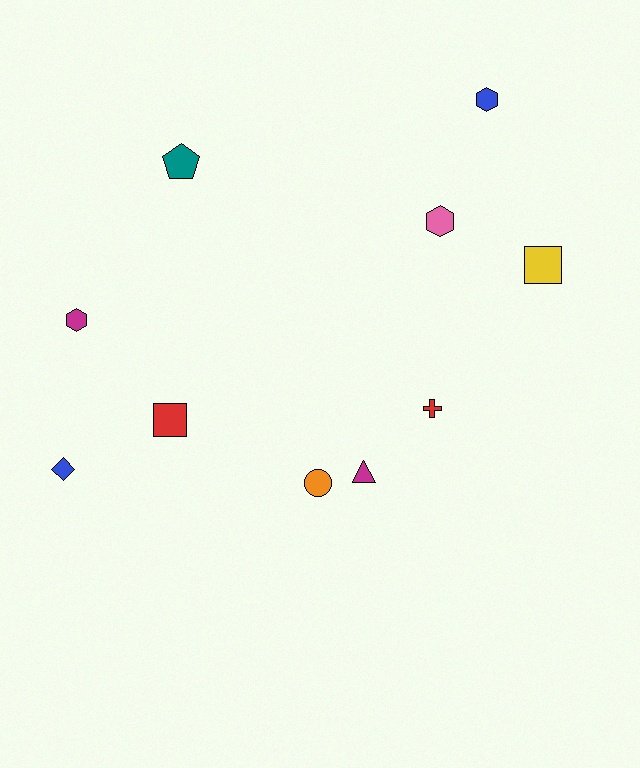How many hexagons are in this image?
There are 3 hexagons.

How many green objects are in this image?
There are no green objects.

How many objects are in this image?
There are 10 objects.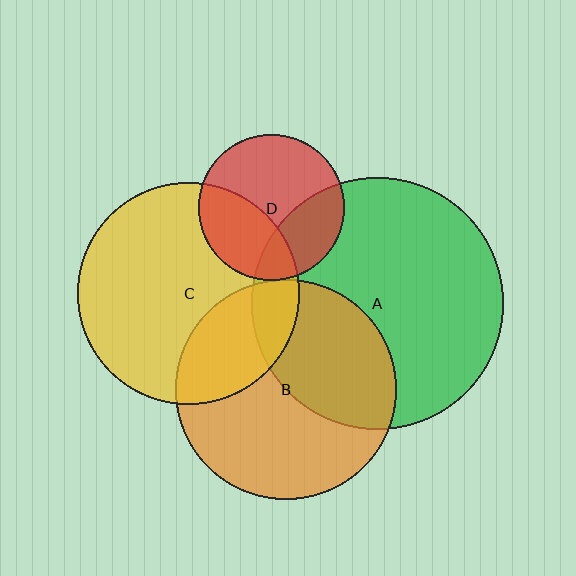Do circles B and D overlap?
Yes.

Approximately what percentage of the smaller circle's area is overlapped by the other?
Approximately 5%.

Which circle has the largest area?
Circle A (green).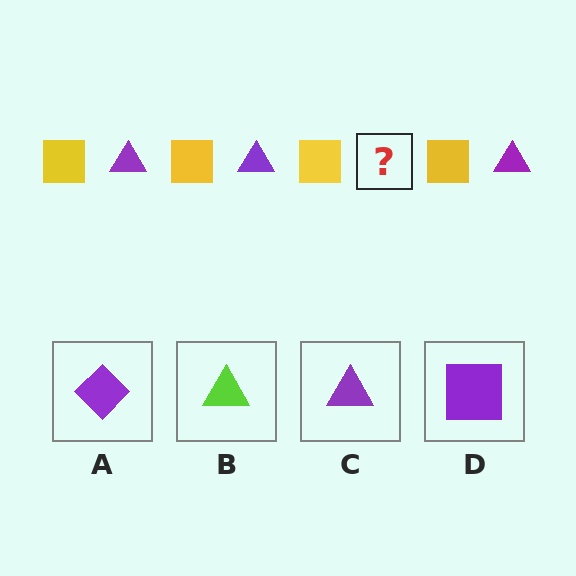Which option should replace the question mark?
Option C.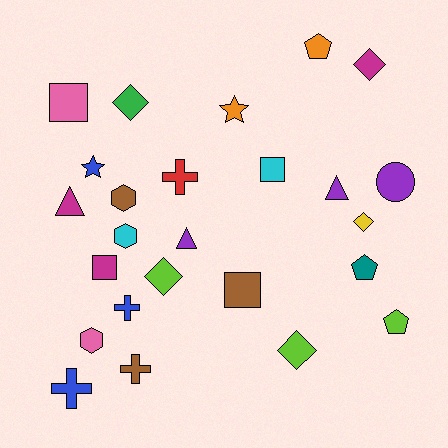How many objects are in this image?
There are 25 objects.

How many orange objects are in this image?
There are 2 orange objects.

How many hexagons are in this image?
There are 3 hexagons.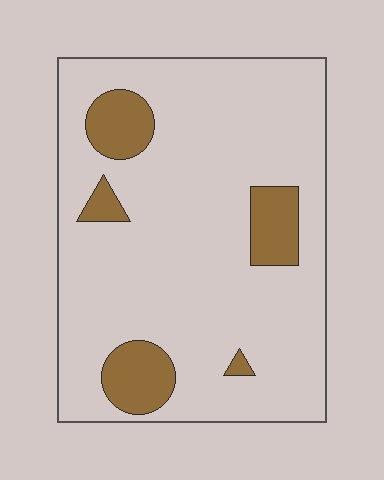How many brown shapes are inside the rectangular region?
5.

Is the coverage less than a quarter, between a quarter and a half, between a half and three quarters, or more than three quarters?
Less than a quarter.